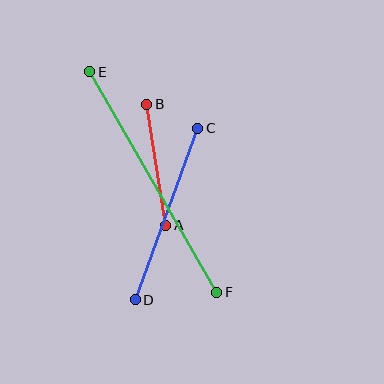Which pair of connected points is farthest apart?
Points E and F are farthest apart.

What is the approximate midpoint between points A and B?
The midpoint is at approximately (156, 165) pixels.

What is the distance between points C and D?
The distance is approximately 182 pixels.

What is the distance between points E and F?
The distance is approximately 254 pixels.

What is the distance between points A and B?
The distance is approximately 123 pixels.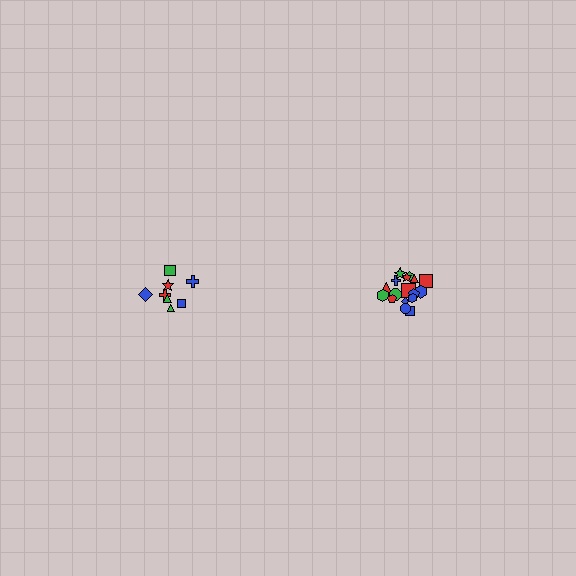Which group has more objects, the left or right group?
The right group.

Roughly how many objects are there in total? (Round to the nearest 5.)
Roughly 25 objects in total.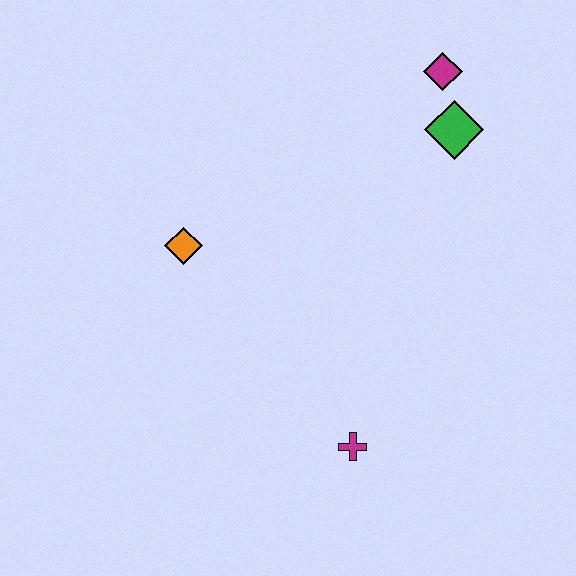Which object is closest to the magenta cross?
The orange diamond is closest to the magenta cross.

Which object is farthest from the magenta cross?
The magenta diamond is farthest from the magenta cross.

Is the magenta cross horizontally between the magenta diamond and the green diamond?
No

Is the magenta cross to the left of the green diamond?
Yes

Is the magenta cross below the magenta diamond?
Yes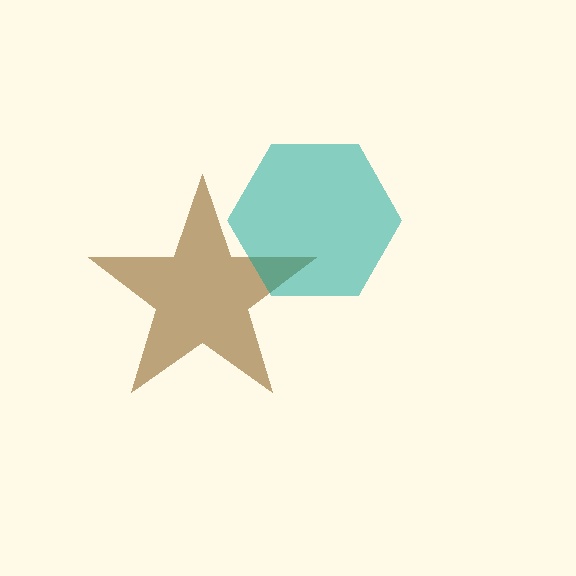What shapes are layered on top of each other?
The layered shapes are: a brown star, a teal hexagon.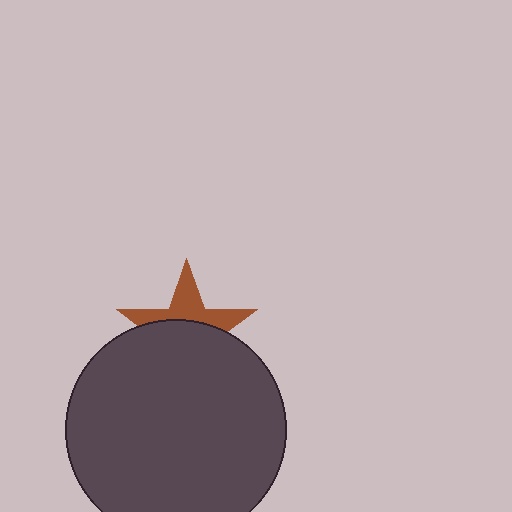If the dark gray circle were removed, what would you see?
You would see the complete brown star.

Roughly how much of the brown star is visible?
A small part of it is visible (roughly 41%).